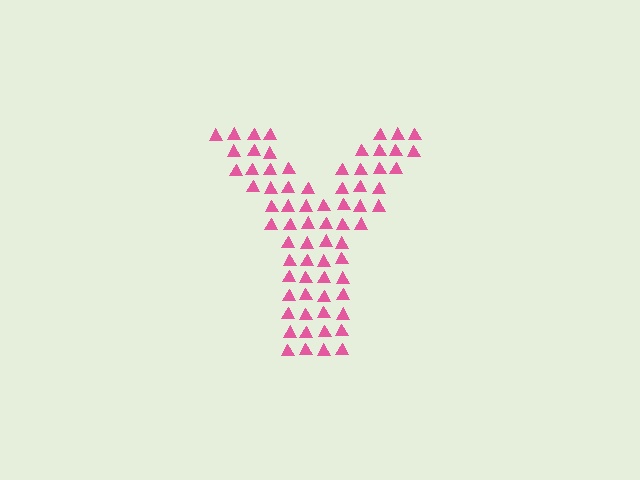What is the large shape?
The large shape is the letter Y.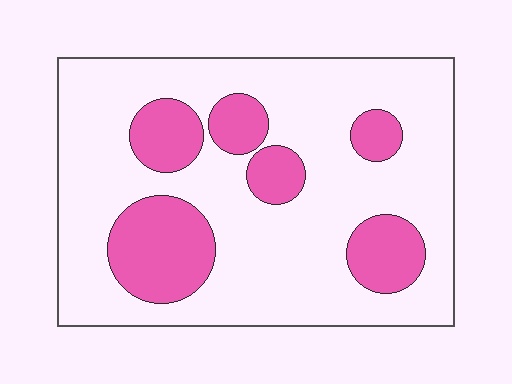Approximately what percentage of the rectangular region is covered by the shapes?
Approximately 25%.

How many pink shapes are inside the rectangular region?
6.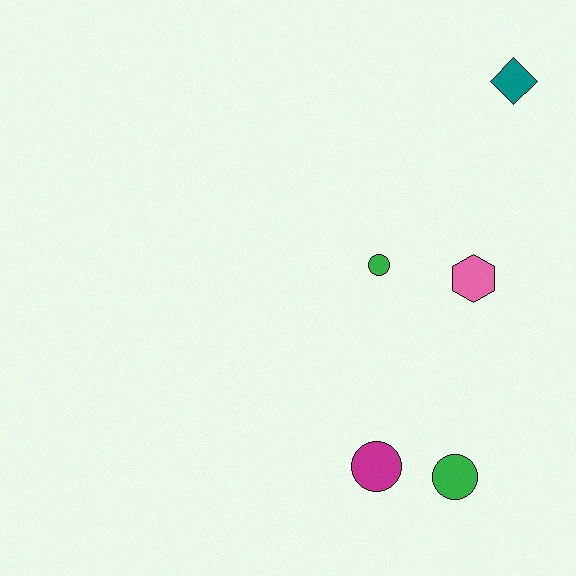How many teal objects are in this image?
There is 1 teal object.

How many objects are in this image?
There are 5 objects.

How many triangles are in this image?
There are no triangles.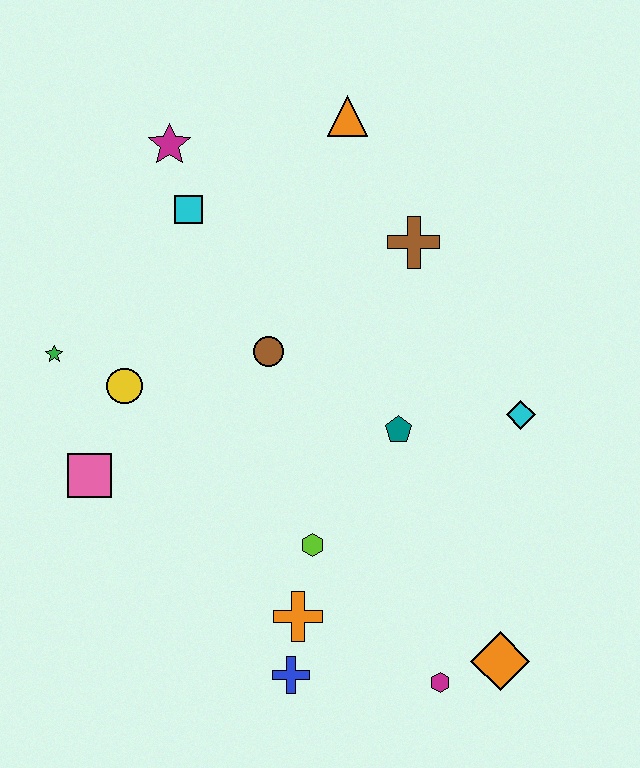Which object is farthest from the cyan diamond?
The green star is farthest from the cyan diamond.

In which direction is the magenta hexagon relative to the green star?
The magenta hexagon is to the right of the green star.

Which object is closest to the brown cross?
The orange triangle is closest to the brown cross.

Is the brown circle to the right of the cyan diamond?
No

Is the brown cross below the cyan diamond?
No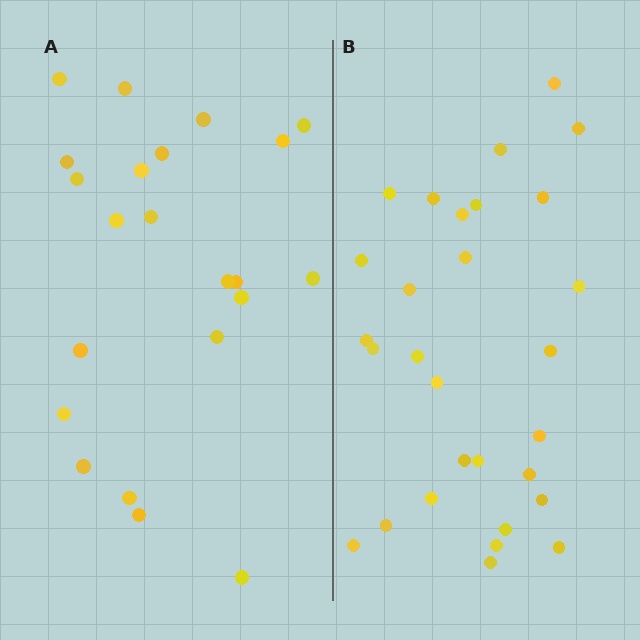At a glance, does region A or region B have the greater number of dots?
Region B (the right region) has more dots.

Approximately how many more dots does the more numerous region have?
Region B has roughly 8 or so more dots than region A.